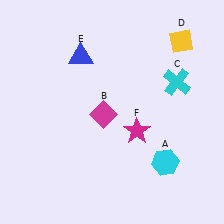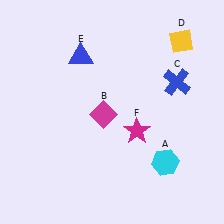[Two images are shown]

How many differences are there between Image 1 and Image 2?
There is 1 difference between the two images.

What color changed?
The cross (C) changed from cyan in Image 1 to blue in Image 2.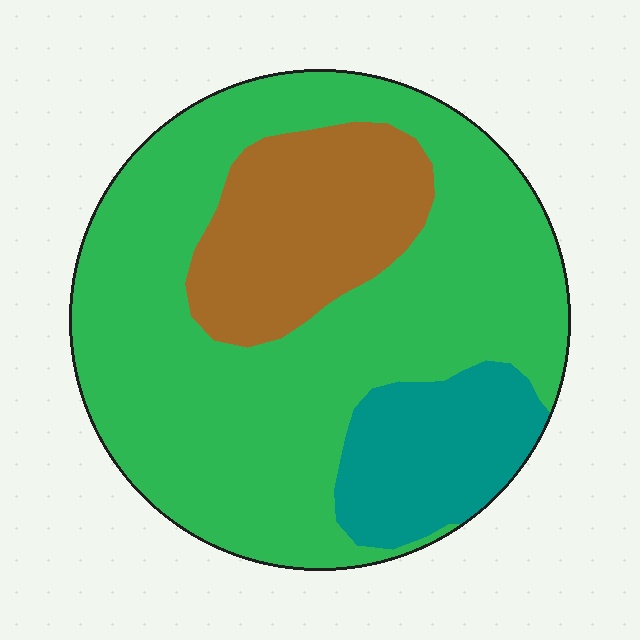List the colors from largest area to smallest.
From largest to smallest: green, brown, teal.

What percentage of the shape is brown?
Brown takes up about one fifth (1/5) of the shape.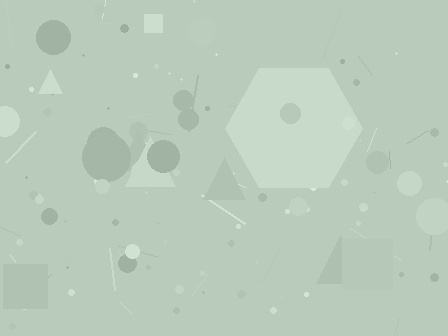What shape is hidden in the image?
A hexagon is hidden in the image.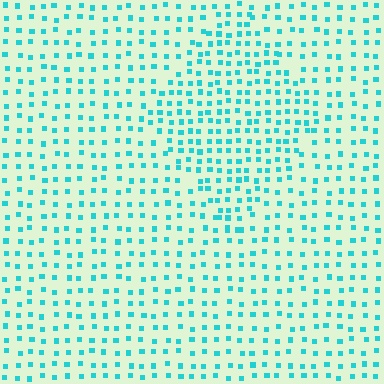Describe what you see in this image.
The image contains small cyan elements arranged at two different densities. A diamond-shaped region is visible where the elements are more densely packed than the surrounding area.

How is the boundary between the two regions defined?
The boundary is defined by a change in element density (approximately 1.6x ratio). All elements are the same color, size, and shape.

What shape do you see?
I see a diamond.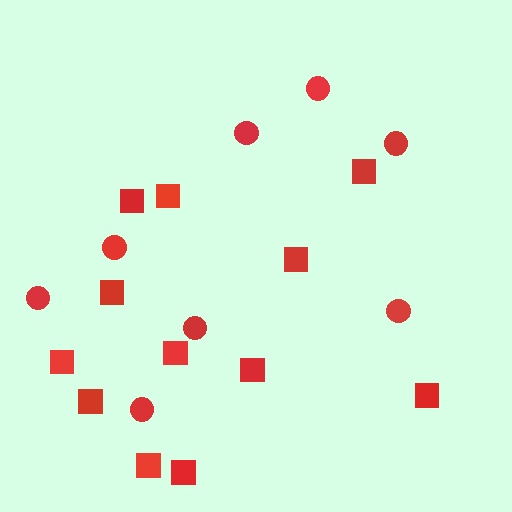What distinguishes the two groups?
There are 2 groups: one group of circles (8) and one group of squares (12).